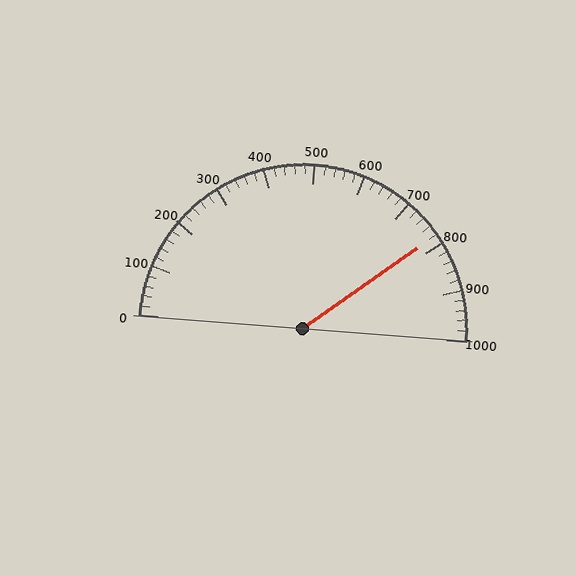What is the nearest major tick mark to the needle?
The nearest major tick mark is 800.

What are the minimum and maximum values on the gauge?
The gauge ranges from 0 to 1000.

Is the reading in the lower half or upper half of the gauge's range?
The reading is in the upper half of the range (0 to 1000).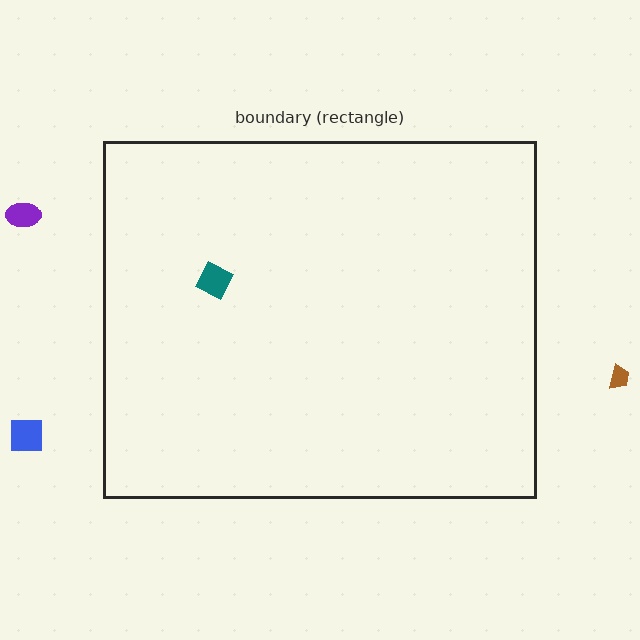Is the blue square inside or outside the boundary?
Outside.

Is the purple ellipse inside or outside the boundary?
Outside.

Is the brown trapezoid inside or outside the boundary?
Outside.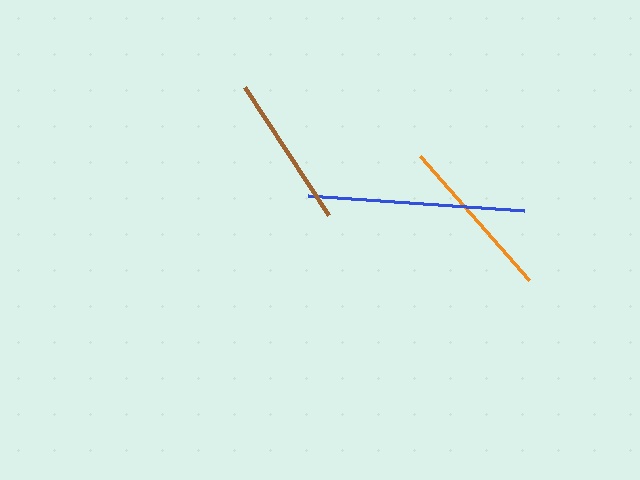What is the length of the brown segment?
The brown segment is approximately 153 pixels long.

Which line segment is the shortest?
The brown line is the shortest at approximately 153 pixels.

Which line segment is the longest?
The blue line is the longest at approximately 217 pixels.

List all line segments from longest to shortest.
From longest to shortest: blue, orange, brown.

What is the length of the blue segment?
The blue segment is approximately 217 pixels long.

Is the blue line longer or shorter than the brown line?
The blue line is longer than the brown line.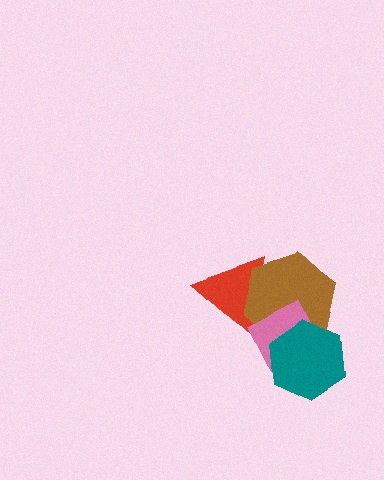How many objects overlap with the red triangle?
2 objects overlap with the red triangle.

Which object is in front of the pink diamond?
The teal hexagon is in front of the pink diamond.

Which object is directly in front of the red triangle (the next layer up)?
The brown hexagon is directly in front of the red triangle.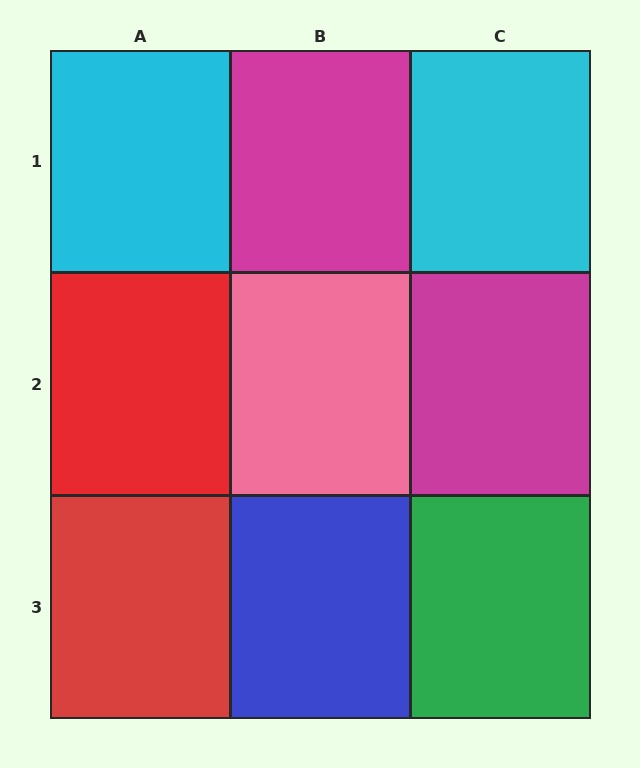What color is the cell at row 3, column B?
Blue.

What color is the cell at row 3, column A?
Red.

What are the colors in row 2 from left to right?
Red, pink, magenta.